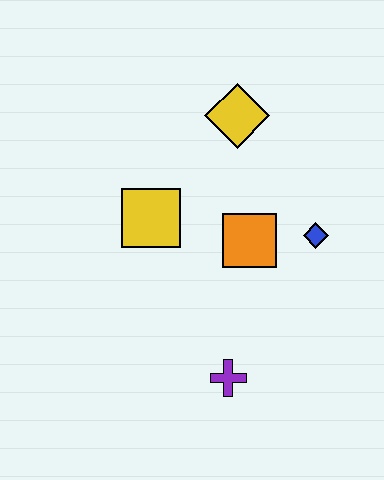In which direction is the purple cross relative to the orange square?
The purple cross is below the orange square.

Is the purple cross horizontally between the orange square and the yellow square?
Yes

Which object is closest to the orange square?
The blue diamond is closest to the orange square.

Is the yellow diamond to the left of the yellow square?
No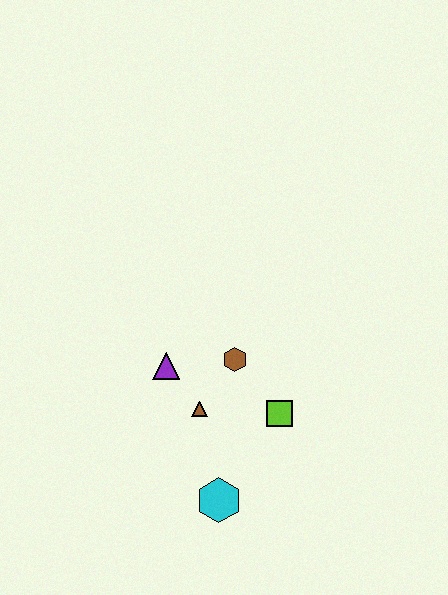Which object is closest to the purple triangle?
The brown triangle is closest to the purple triangle.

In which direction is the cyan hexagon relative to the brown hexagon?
The cyan hexagon is below the brown hexagon.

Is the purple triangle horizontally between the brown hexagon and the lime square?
No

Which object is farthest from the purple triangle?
The cyan hexagon is farthest from the purple triangle.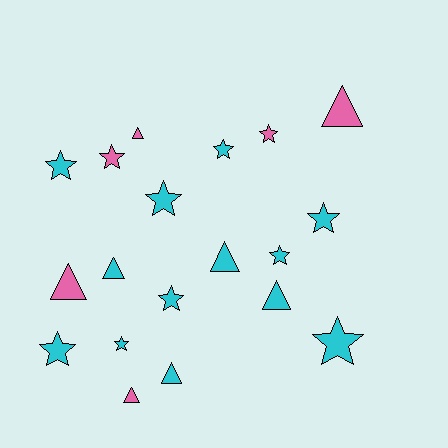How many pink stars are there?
There are 2 pink stars.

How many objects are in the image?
There are 19 objects.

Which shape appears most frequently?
Star, with 11 objects.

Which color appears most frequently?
Cyan, with 13 objects.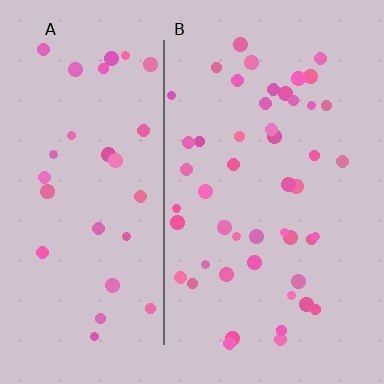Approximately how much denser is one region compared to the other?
Approximately 1.6× — region B over region A.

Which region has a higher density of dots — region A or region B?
B (the right).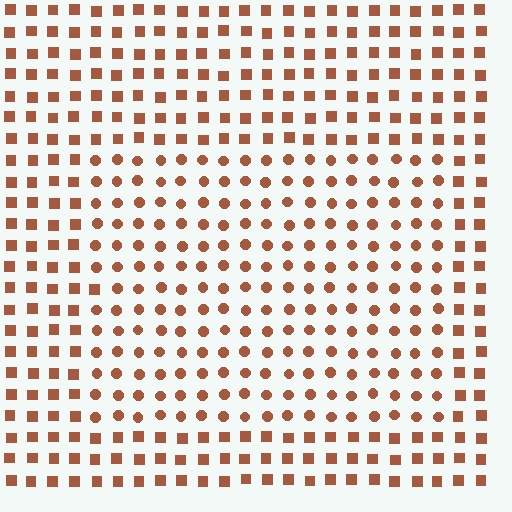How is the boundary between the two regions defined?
The boundary is defined by a change in element shape: circles inside vs. squares outside. All elements share the same color and spacing.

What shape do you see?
I see a rectangle.